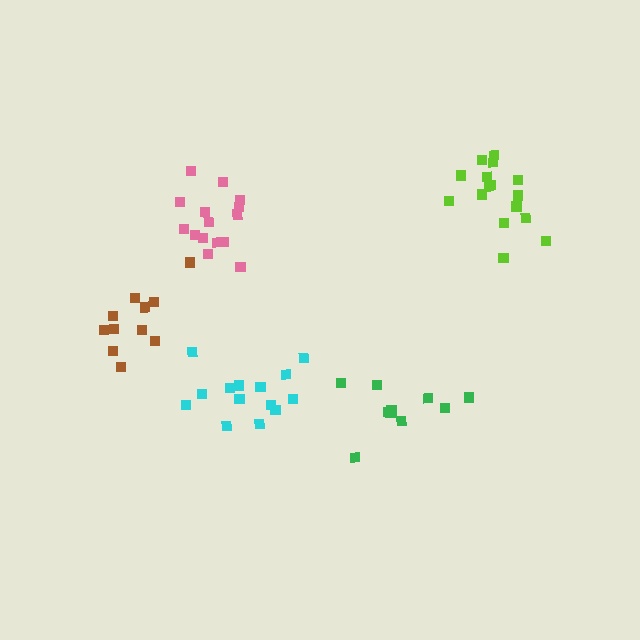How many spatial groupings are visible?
There are 5 spatial groupings.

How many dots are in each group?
Group 1: 14 dots, Group 2: 15 dots, Group 3: 16 dots, Group 4: 11 dots, Group 5: 10 dots (66 total).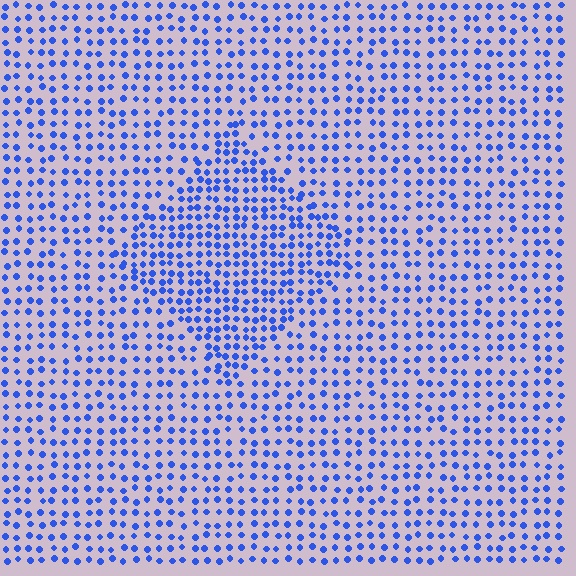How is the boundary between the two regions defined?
The boundary is defined by a change in element density (approximately 1.6x ratio). All elements are the same color, size, and shape.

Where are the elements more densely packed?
The elements are more densely packed inside the diamond boundary.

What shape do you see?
I see a diamond.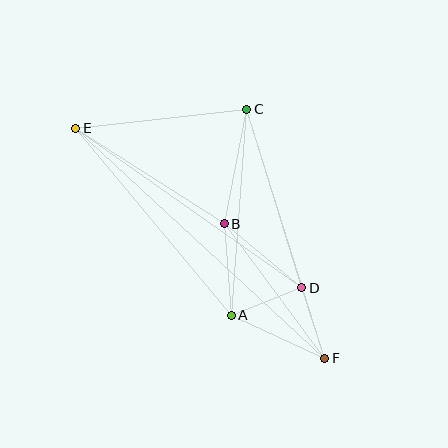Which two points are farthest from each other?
Points E and F are farthest from each other.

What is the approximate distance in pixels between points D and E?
The distance between D and E is approximately 277 pixels.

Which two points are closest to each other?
Points D and F are closest to each other.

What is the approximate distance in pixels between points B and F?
The distance between B and F is approximately 168 pixels.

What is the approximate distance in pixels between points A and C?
The distance between A and C is approximately 207 pixels.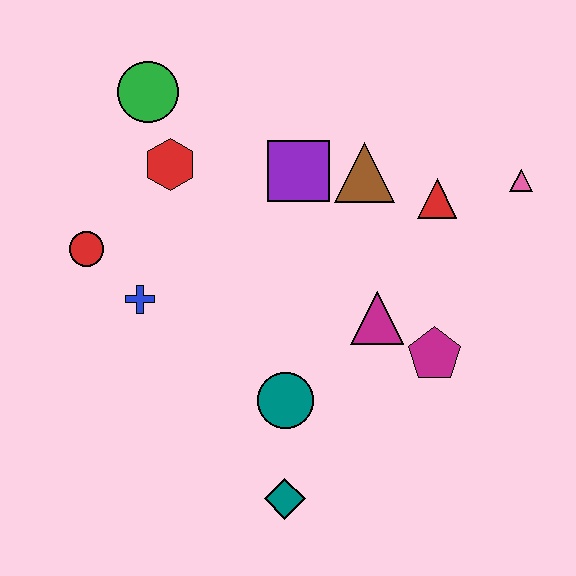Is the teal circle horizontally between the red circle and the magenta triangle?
Yes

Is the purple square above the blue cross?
Yes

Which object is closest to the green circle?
The red hexagon is closest to the green circle.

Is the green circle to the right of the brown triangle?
No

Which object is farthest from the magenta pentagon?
The green circle is farthest from the magenta pentagon.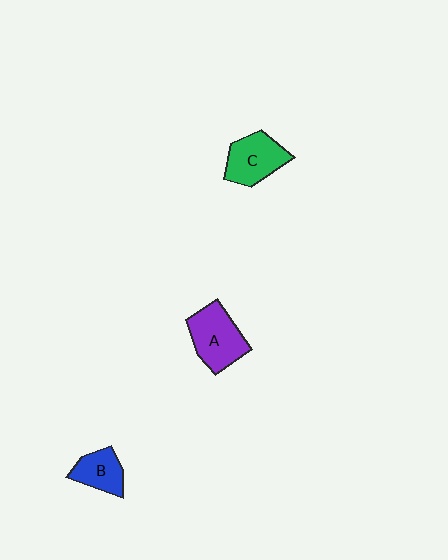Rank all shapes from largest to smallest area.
From largest to smallest: A (purple), C (green), B (blue).